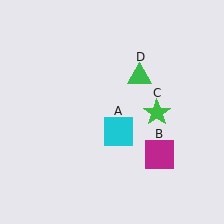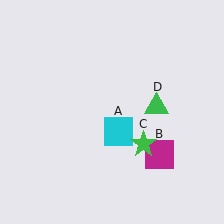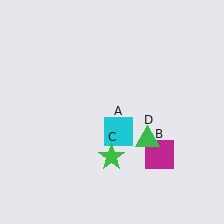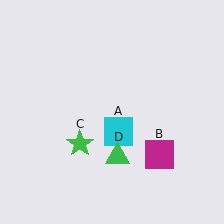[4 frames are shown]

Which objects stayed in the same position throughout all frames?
Cyan square (object A) and magenta square (object B) remained stationary.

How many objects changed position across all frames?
2 objects changed position: green star (object C), green triangle (object D).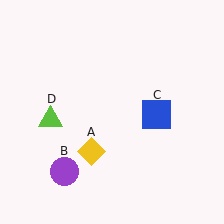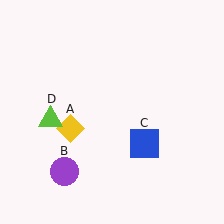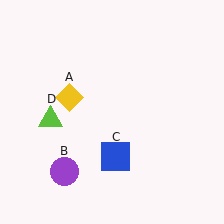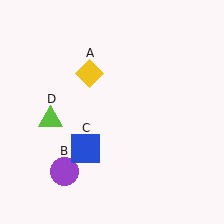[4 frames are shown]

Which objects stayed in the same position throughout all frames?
Purple circle (object B) and lime triangle (object D) remained stationary.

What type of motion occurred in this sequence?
The yellow diamond (object A), blue square (object C) rotated clockwise around the center of the scene.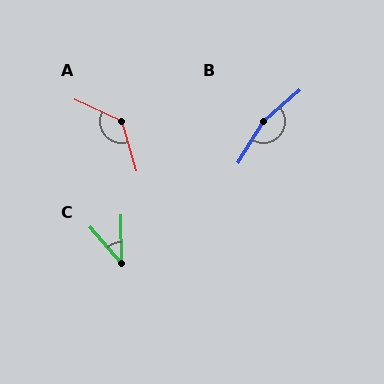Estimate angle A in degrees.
Approximately 131 degrees.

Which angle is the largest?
B, at approximately 163 degrees.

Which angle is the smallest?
C, at approximately 40 degrees.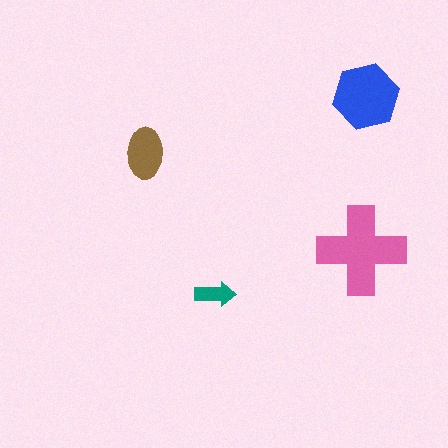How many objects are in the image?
There are 4 objects in the image.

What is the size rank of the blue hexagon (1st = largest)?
2nd.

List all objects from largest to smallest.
The pink cross, the blue hexagon, the brown ellipse, the teal arrow.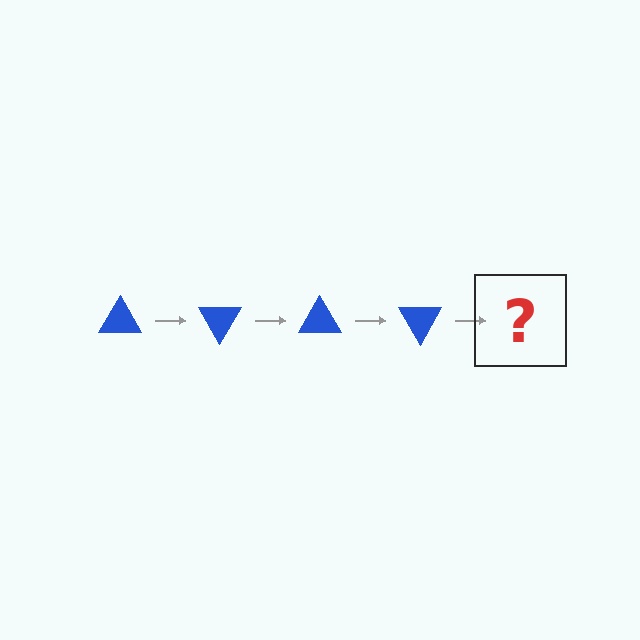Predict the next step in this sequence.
The next step is a blue triangle rotated 240 degrees.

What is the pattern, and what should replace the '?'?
The pattern is that the triangle rotates 60 degrees each step. The '?' should be a blue triangle rotated 240 degrees.